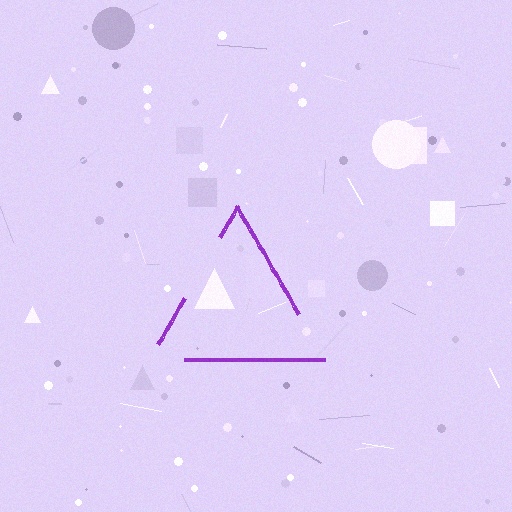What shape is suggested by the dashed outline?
The dashed outline suggests a triangle.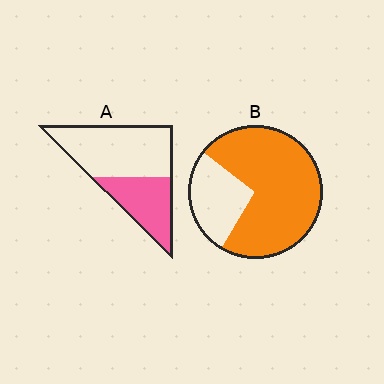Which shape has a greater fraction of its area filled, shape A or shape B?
Shape B.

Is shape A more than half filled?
No.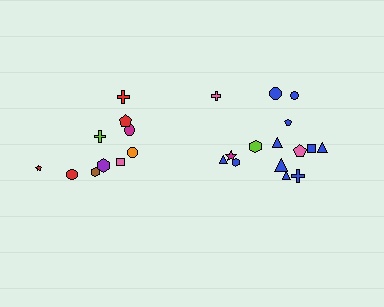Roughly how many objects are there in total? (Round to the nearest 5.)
Roughly 25 objects in total.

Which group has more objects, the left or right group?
The right group.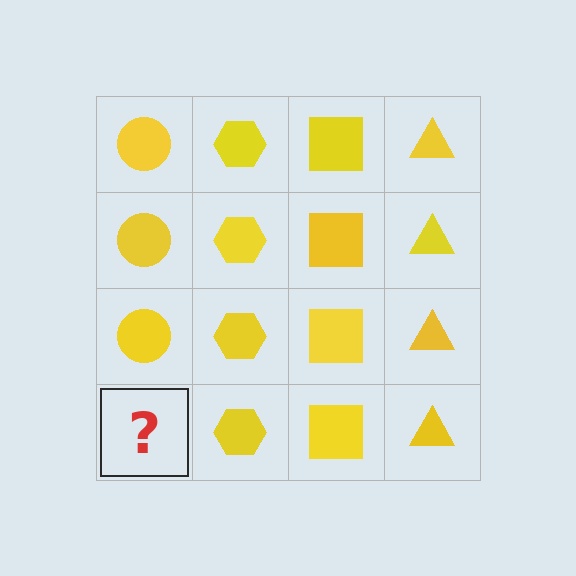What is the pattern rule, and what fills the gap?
The rule is that each column has a consistent shape. The gap should be filled with a yellow circle.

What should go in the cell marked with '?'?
The missing cell should contain a yellow circle.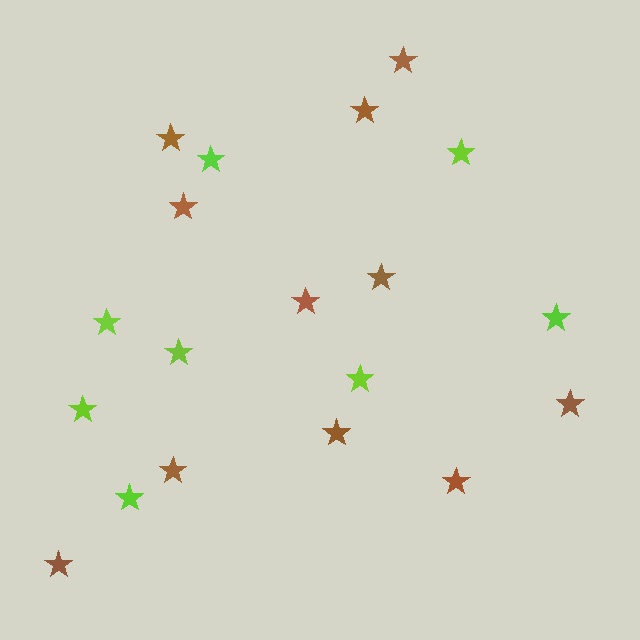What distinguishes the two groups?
There are 2 groups: one group of brown stars (11) and one group of lime stars (8).